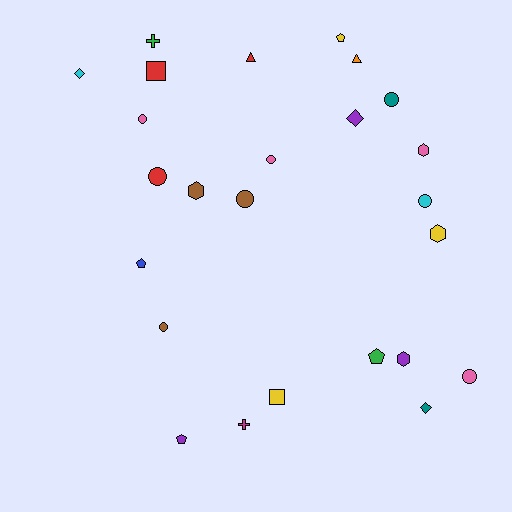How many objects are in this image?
There are 25 objects.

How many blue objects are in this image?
There is 1 blue object.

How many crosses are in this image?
There are 2 crosses.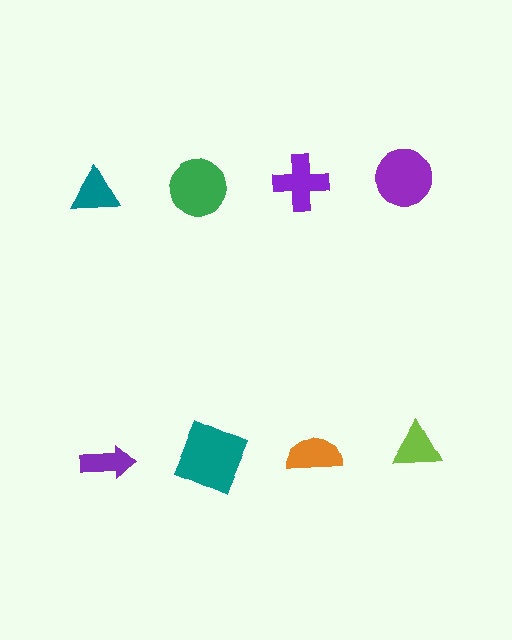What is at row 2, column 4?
A lime triangle.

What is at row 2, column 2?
A teal square.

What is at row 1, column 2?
A green circle.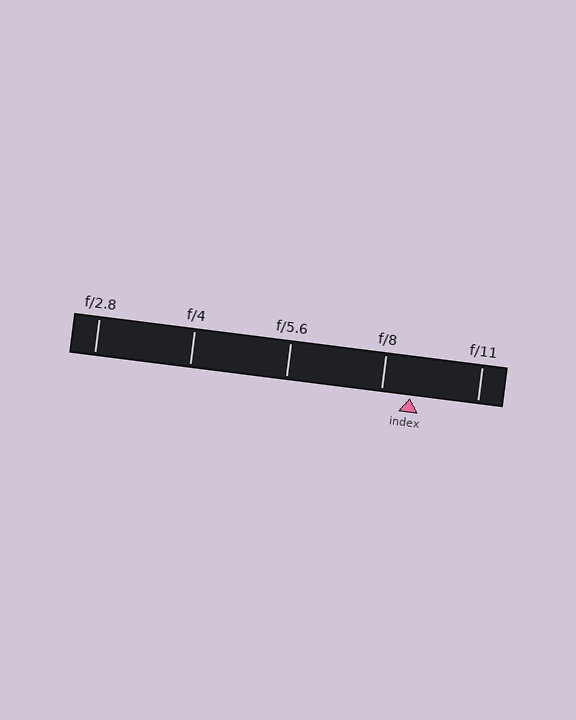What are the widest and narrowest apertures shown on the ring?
The widest aperture shown is f/2.8 and the narrowest is f/11.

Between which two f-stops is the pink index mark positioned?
The index mark is between f/8 and f/11.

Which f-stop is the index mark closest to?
The index mark is closest to f/8.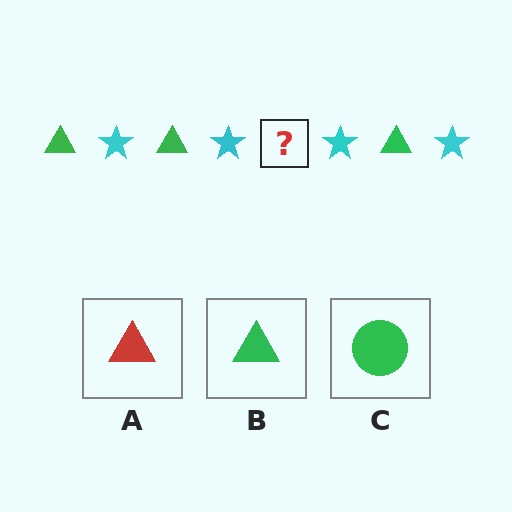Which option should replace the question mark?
Option B.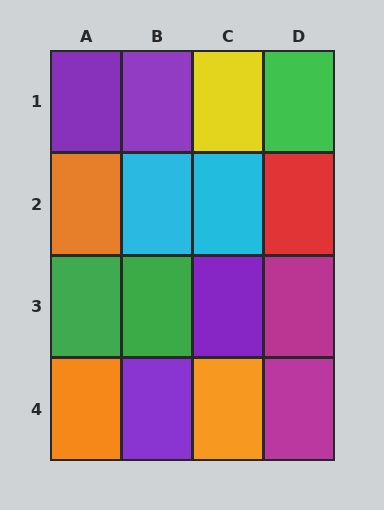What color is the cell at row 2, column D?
Red.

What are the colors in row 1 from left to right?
Purple, purple, yellow, green.